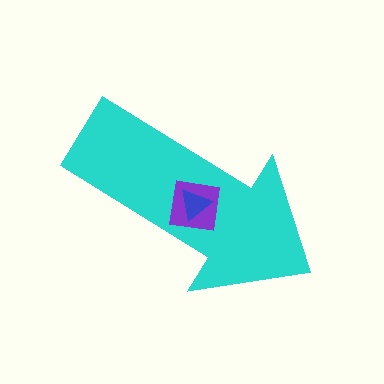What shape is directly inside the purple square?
The blue triangle.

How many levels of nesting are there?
3.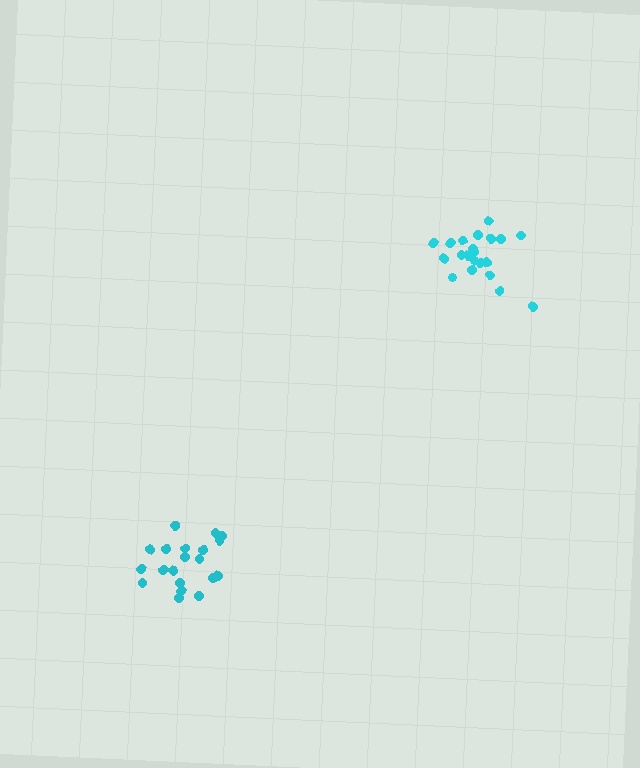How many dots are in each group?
Group 1: 21 dots, Group 2: 20 dots (41 total).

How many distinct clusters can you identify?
There are 2 distinct clusters.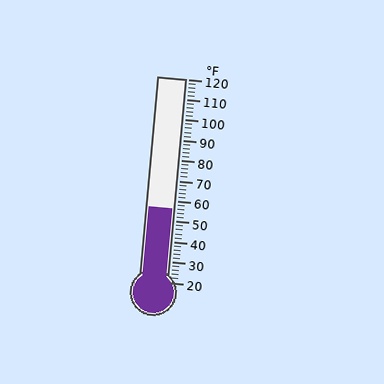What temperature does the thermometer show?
The thermometer shows approximately 56°F.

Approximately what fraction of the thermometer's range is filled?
The thermometer is filled to approximately 35% of its range.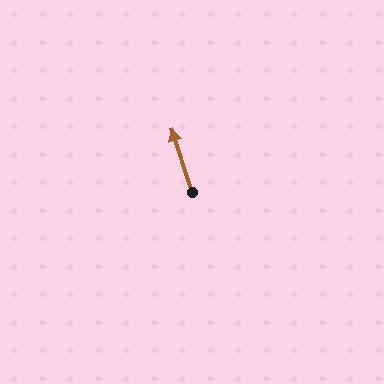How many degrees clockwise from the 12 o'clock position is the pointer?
Approximately 342 degrees.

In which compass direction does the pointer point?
North.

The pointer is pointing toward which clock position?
Roughly 11 o'clock.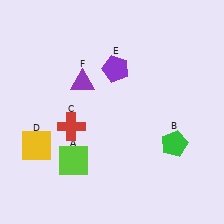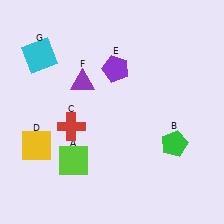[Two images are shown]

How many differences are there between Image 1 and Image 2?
There is 1 difference between the two images.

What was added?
A cyan square (G) was added in Image 2.